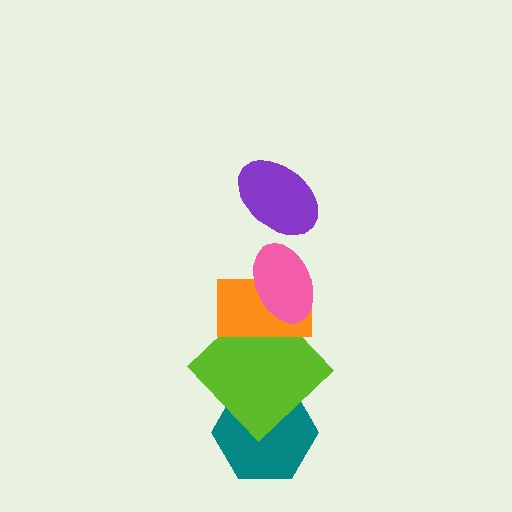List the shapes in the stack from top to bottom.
From top to bottom: the purple ellipse, the pink ellipse, the orange rectangle, the lime diamond, the teal hexagon.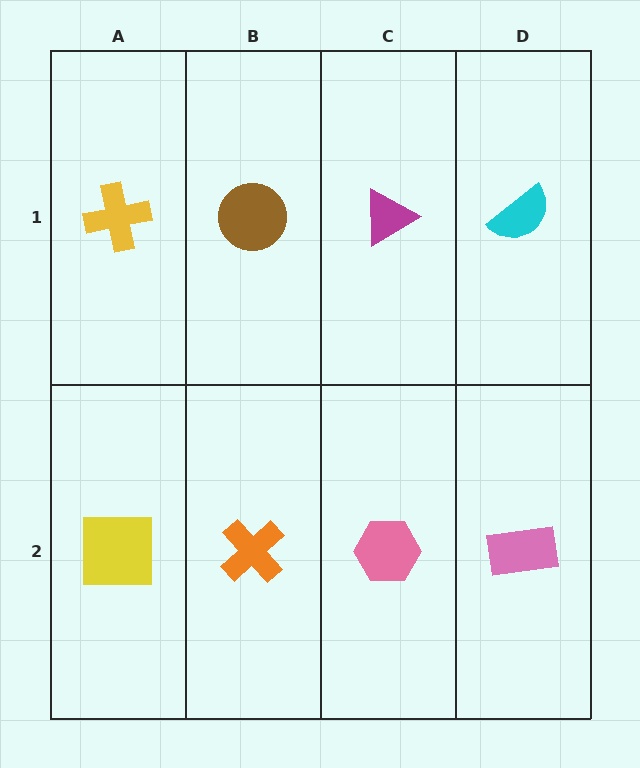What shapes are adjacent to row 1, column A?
A yellow square (row 2, column A), a brown circle (row 1, column B).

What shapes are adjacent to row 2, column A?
A yellow cross (row 1, column A), an orange cross (row 2, column B).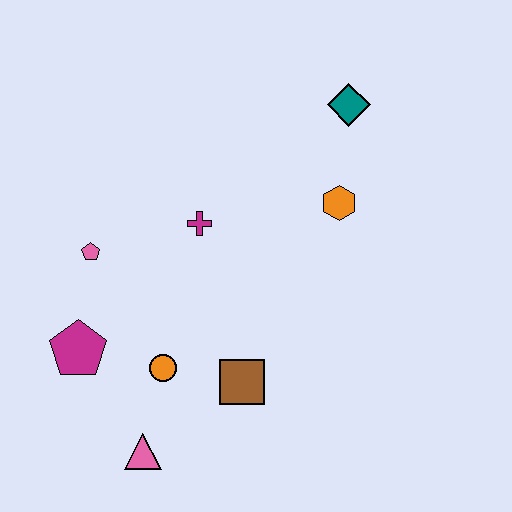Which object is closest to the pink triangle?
The orange circle is closest to the pink triangle.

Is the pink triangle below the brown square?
Yes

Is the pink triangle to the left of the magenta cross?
Yes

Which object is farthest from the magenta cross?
The pink triangle is farthest from the magenta cross.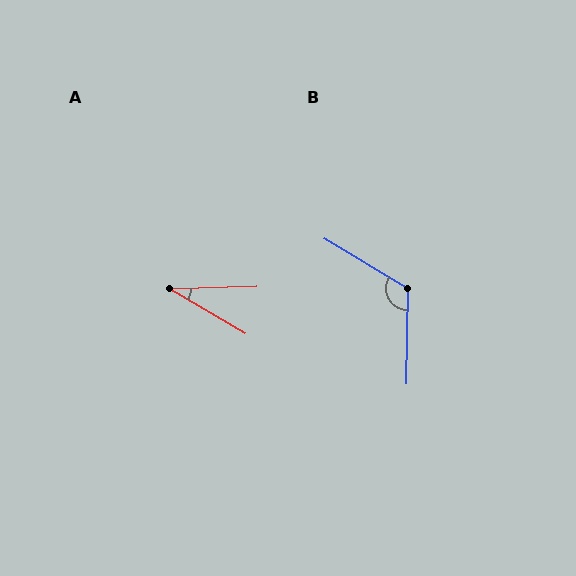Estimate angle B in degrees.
Approximately 120 degrees.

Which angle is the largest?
B, at approximately 120 degrees.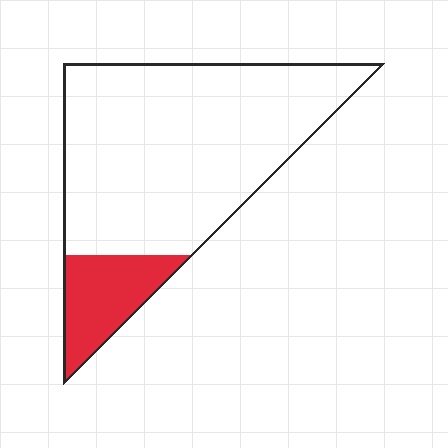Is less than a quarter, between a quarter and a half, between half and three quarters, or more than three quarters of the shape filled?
Less than a quarter.